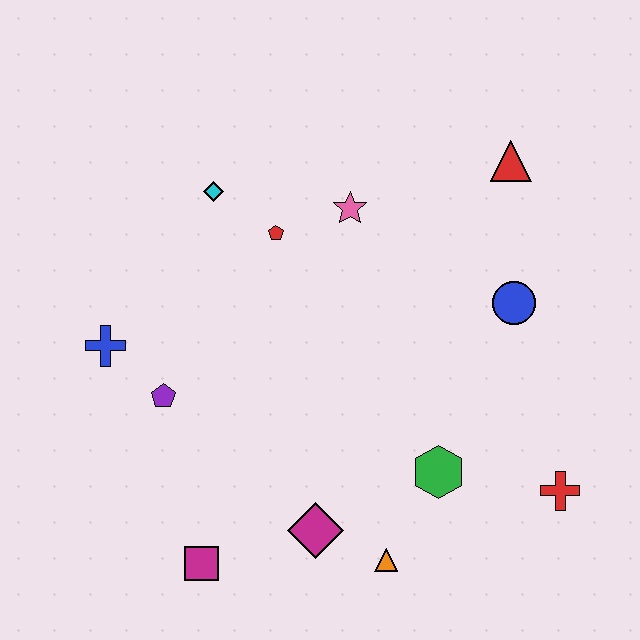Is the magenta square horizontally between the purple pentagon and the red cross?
Yes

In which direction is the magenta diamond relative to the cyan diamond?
The magenta diamond is below the cyan diamond.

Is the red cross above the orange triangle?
Yes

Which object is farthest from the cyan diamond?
The red cross is farthest from the cyan diamond.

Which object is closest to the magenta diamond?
The orange triangle is closest to the magenta diamond.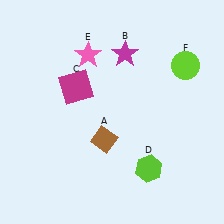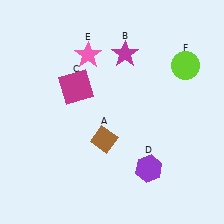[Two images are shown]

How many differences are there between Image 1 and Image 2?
There is 1 difference between the two images.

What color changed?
The hexagon (D) changed from lime in Image 1 to purple in Image 2.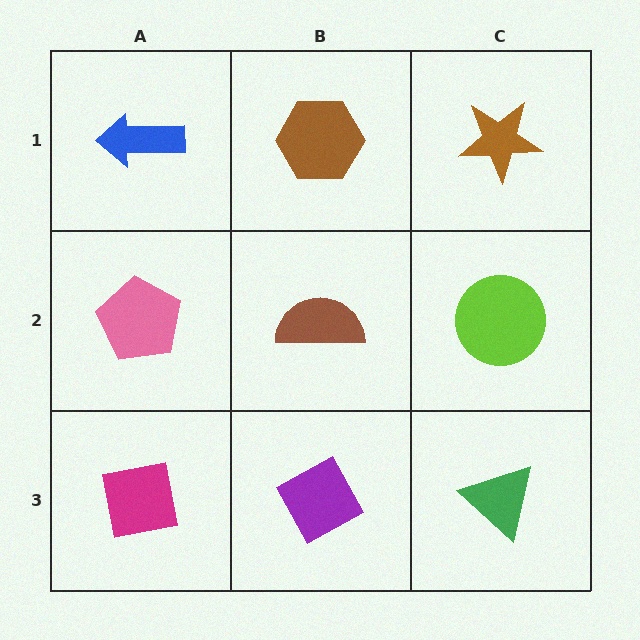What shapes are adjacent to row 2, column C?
A brown star (row 1, column C), a green triangle (row 3, column C), a brown semicircle (row 2, column B).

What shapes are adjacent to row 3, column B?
A brown semicircle (row 2, column B), a magenta square (row 3, column A), a green triangle (row 3, column C).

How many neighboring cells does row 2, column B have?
4.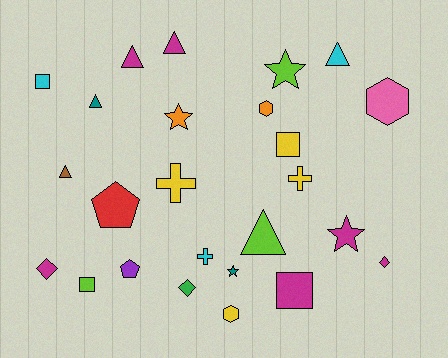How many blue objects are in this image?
There are no blue objects.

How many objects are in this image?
There are 25 objects.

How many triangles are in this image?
There are 6 triangles.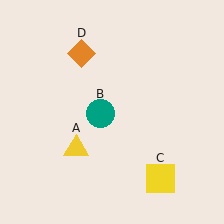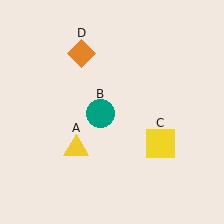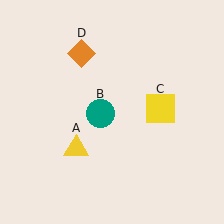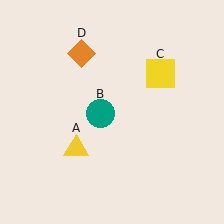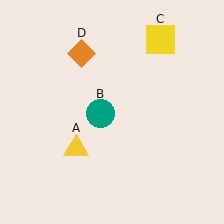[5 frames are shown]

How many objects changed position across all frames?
1 object changed position: yellow square (object C).